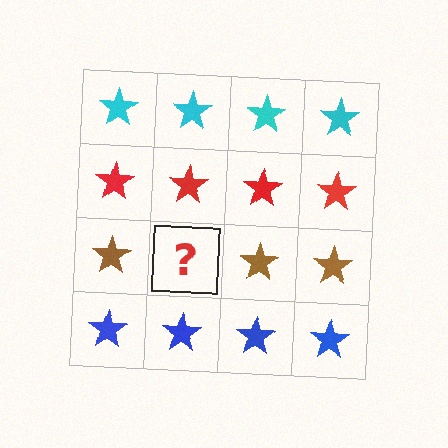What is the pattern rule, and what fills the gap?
The rule is that each row has a consistent color. The gap should be filled with a brown star.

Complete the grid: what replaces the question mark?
The question mark should be replaced with a brown star.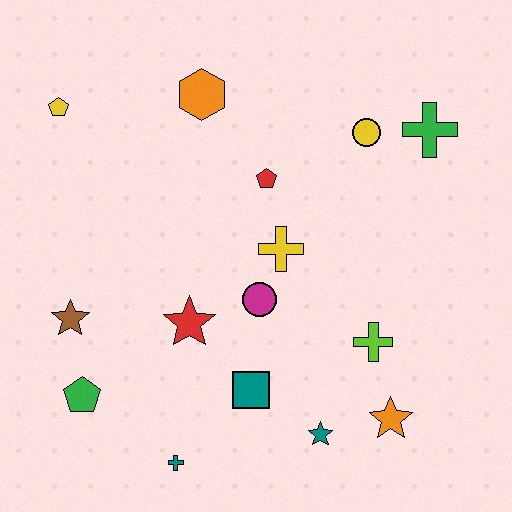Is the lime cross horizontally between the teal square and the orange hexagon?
No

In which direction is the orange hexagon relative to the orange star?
The orange hexagon is above the orange star.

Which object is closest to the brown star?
The green pentagon is closest to the brown star.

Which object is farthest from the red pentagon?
The teal cross is farthest from the red pentagon.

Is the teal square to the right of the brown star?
Yes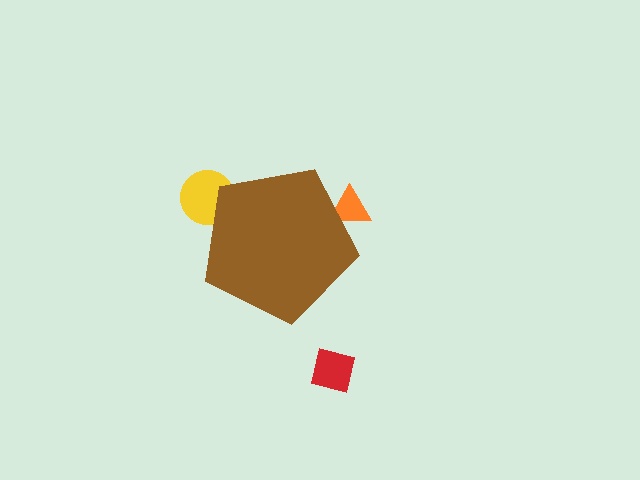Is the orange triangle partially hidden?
Yes, the orange triangle is partially hidden behind the brown pentagon.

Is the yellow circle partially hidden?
Yes, the yellow circle is partially hidden behind the brown pentagon.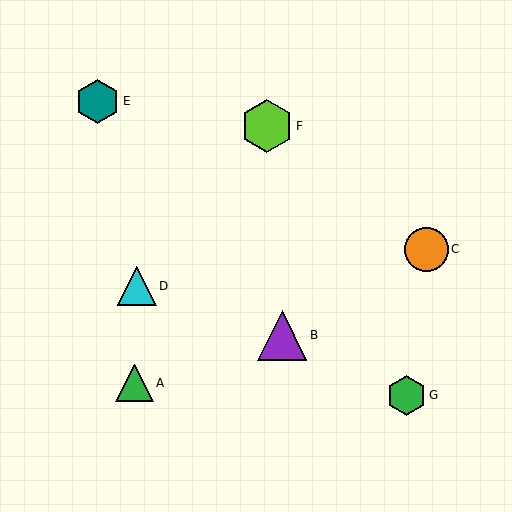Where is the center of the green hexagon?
The center of the green hexagon is at (407, 395).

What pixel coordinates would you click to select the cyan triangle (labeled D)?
Click at (137, 286) to select the cyan triangle D.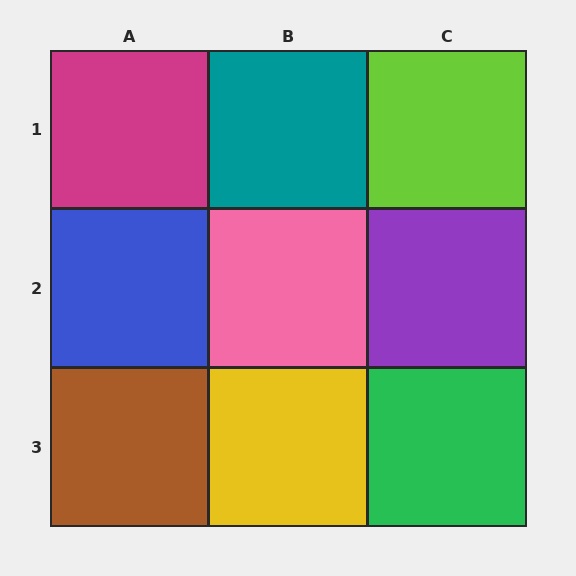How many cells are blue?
1 cell is blue.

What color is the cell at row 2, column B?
Pink.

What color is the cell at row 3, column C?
Green.